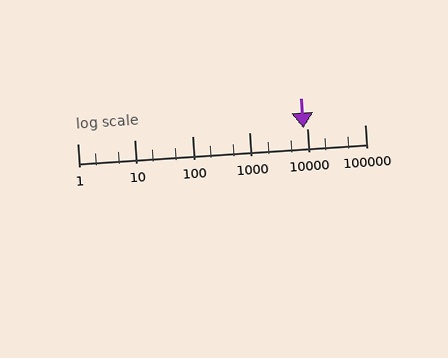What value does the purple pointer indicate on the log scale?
The pointer indicates approximately 8500.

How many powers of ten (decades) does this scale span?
The scale spans 5 decades, from 1 to 100000.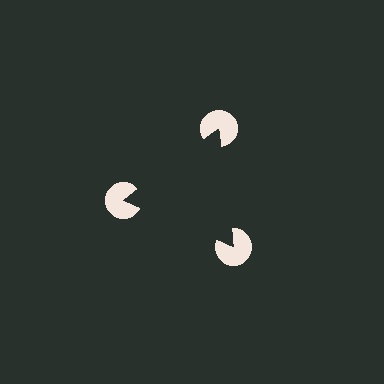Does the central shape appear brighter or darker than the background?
It typically appears slightly darker than the background, even though no actual brightness change is drawn.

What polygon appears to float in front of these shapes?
An illusory triangle — its edges are inferred from the aligned wedge cuts in the pac-man discs, not physically drawn.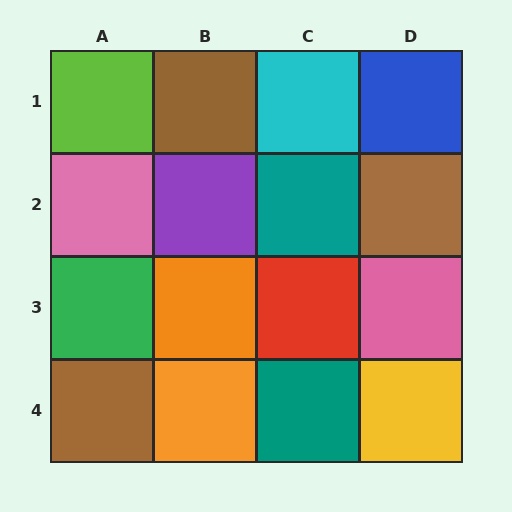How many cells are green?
1 cell is green.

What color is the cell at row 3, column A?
Green.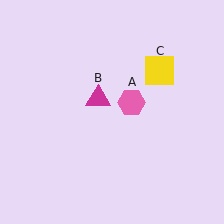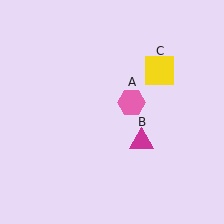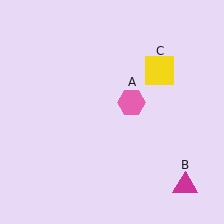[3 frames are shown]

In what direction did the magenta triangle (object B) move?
The magenta triangle (object B) moved down and to the right.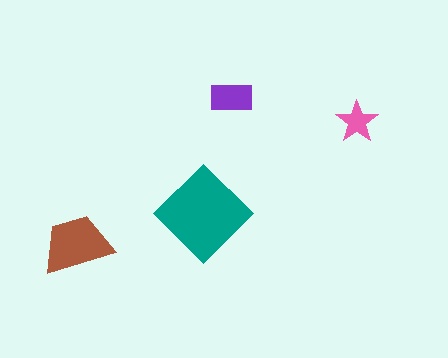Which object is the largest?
The teal diamond.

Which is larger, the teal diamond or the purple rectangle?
The teal diamond.